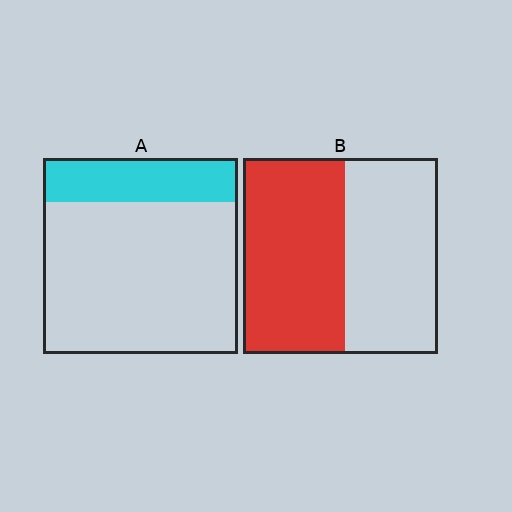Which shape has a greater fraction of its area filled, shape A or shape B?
Shape B.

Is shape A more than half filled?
No.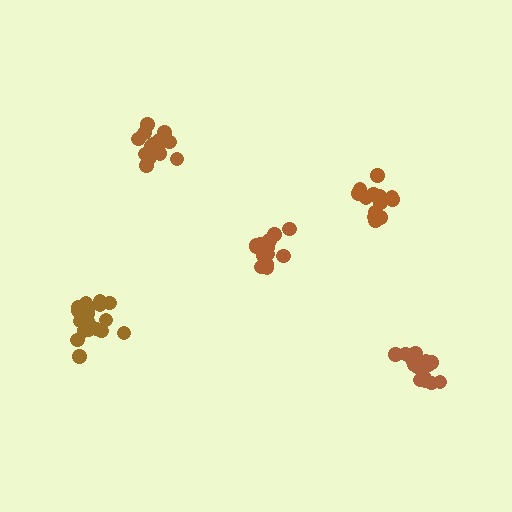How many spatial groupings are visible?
There are 5 spatial groupings.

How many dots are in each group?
Group 1: 17 dots, Group 2: 14 dots, Group 3: 19 dots, Group 4: 15 dots, Group 5: 20 dots (85 total).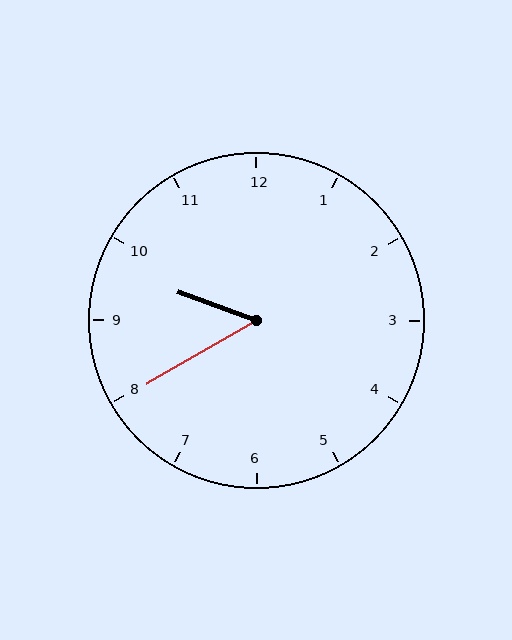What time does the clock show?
9:40.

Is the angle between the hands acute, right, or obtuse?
It is acute.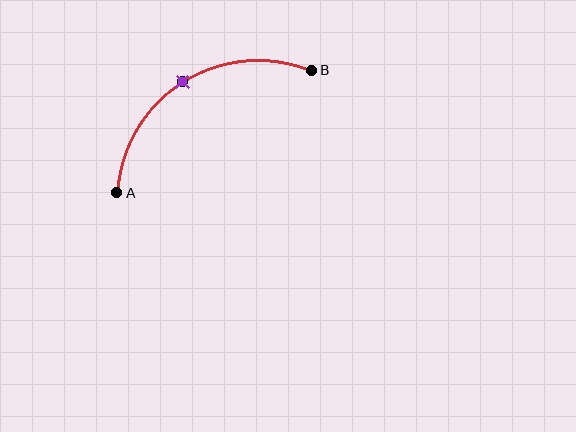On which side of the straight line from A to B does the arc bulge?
The arc bulges above the straight line connecting A and B.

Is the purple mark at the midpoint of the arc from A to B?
Yes. The purple mark lies on the arc at equal arc-length from both A and B — it is the arc midpoint.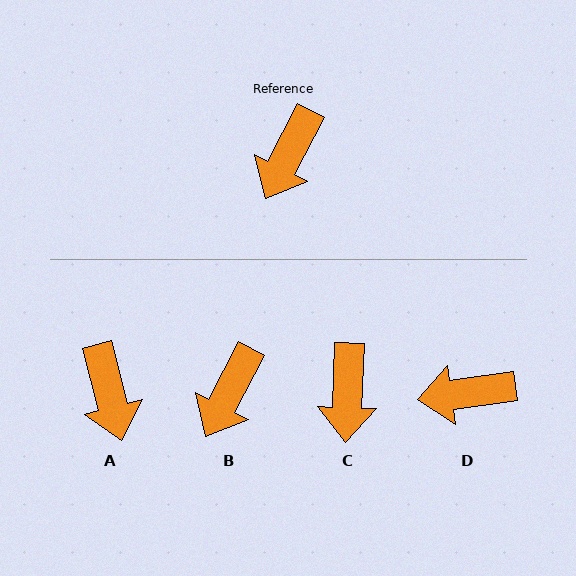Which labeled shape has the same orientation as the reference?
B.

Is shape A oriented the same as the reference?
No, it is off by about 42 degrees.